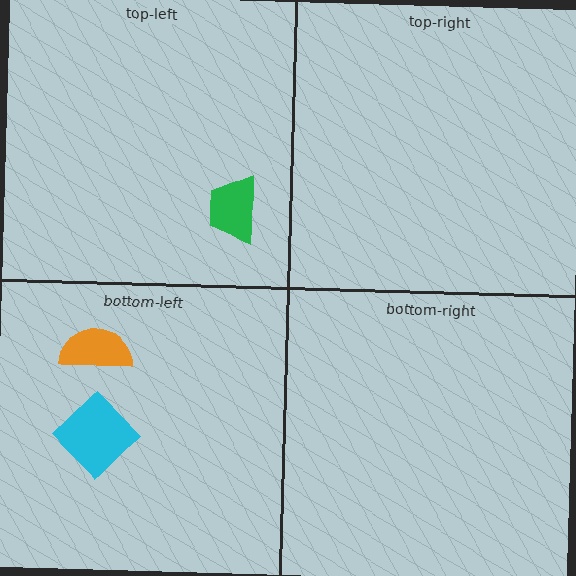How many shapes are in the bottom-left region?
2.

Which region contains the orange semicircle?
The bottom-left region.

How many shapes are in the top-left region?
1.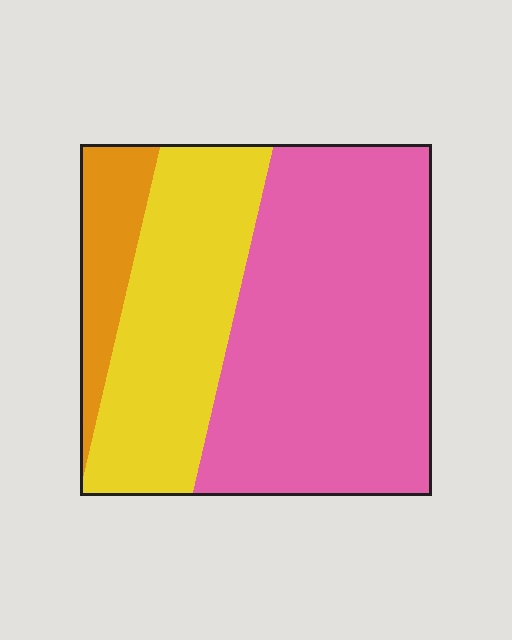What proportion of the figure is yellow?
Yellow covers 32% of the figure.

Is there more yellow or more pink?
Pink.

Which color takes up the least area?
Orange, at roughly 10%.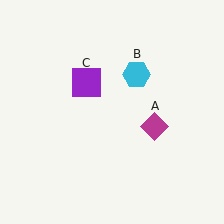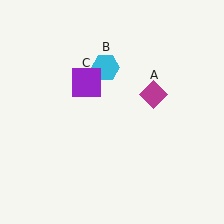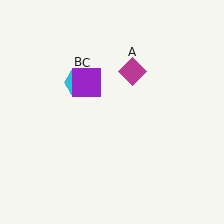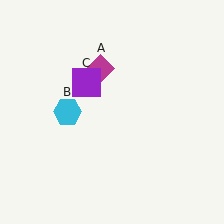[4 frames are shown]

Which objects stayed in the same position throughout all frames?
Purple square (object C) remained stationary.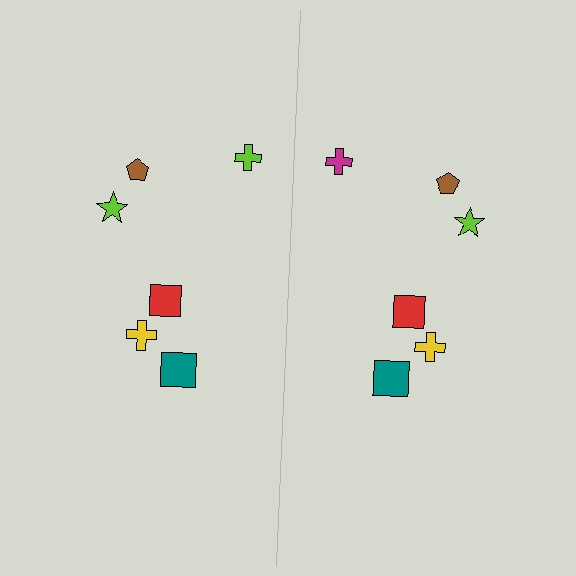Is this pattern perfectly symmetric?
No, the pattern is not perfectly symmetric. The magenta cross on the right side breaks the symmetry — its mirror counterpart is lime.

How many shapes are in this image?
There are 12 shapes in this image.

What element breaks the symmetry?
The magenta cross on the right side breaks the symmetry — its mirror counterpart is lime.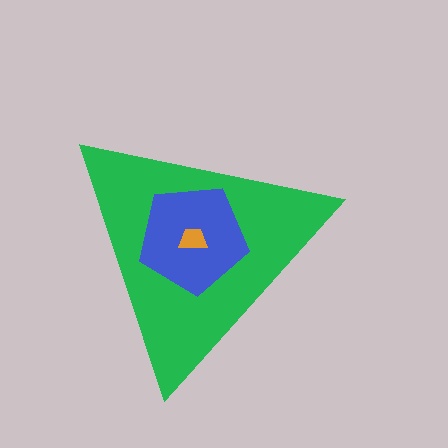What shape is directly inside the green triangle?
The blue pentagon.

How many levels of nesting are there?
3.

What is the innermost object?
The orange trapezoid.